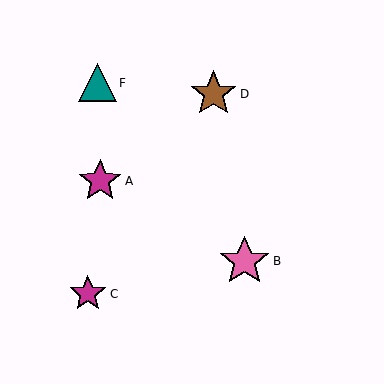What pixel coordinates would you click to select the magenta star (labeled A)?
Click at (100, 181) to select the magenta star A.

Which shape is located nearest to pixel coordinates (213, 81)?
The brown star (labeled D) at (213, 94) is nearest to that location.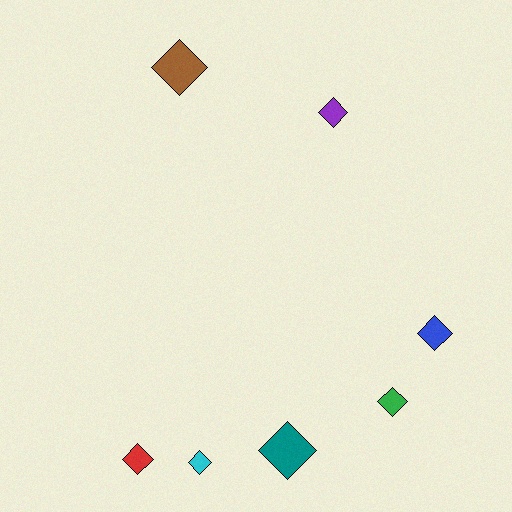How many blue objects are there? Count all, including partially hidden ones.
There is 1 blue object.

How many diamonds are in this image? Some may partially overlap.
There are 7 diamonds.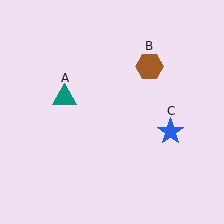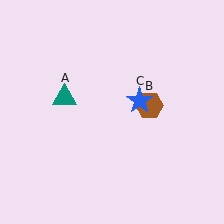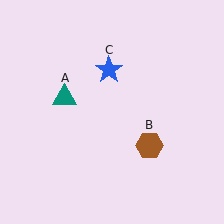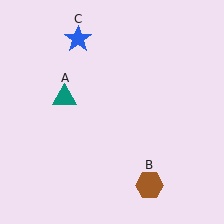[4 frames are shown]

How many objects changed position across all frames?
2 objects changed position: brown hexagon (object B), blue star (object C).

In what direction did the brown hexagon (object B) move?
The brown hexagon (object B) moved down.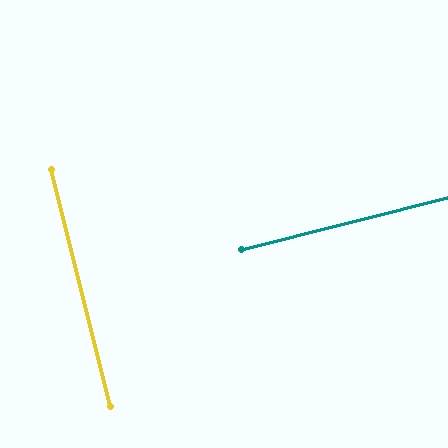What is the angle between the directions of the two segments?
Approximately 90 degrees.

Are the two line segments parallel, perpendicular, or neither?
Perpendicular — they meet at approximately 90°.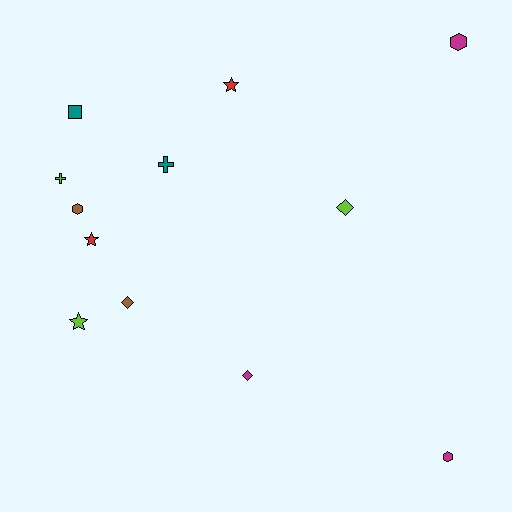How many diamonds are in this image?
There are 3 diamonds.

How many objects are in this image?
There are 12 objects.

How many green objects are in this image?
There are no green objects.